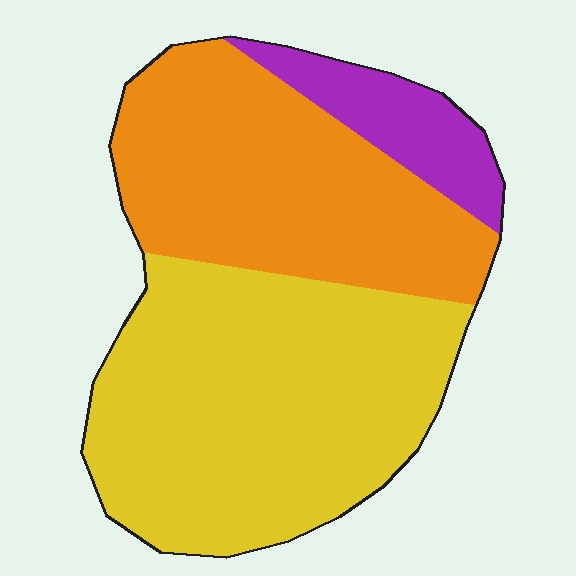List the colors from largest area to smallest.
From largest to smallest: yellow, orange, purple.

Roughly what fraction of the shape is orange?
Orange covers 38% of the shape.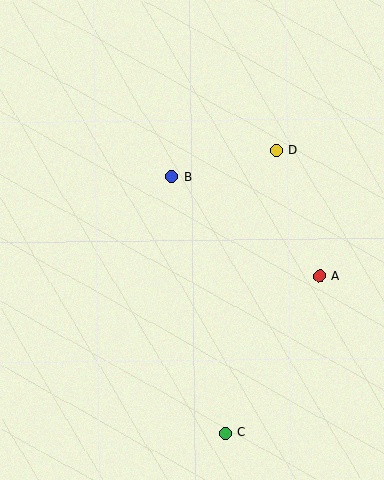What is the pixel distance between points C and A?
The distance between C and A is 183 pixels.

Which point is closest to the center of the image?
Point B at (172, 177) is closest to the center.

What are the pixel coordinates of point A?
Point A is at (320, 276).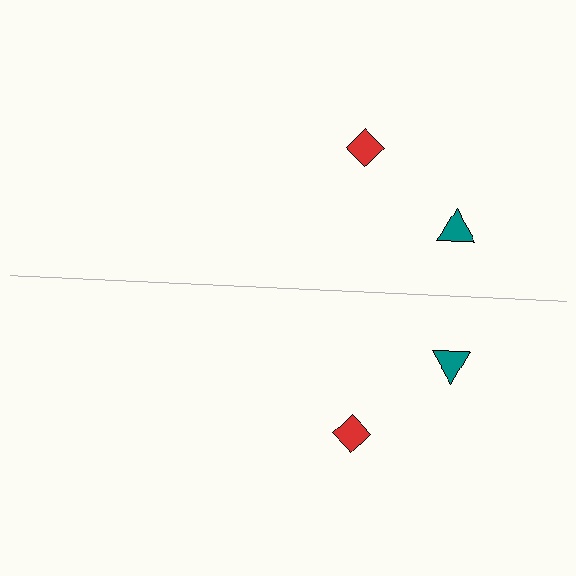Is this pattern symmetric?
Yes, this pattern has bilateral (reflection) symmetry.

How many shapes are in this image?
There are 4 shapes in this image.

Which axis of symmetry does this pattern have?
The pattern has a horizontal axis of symmetry running through the center of the image.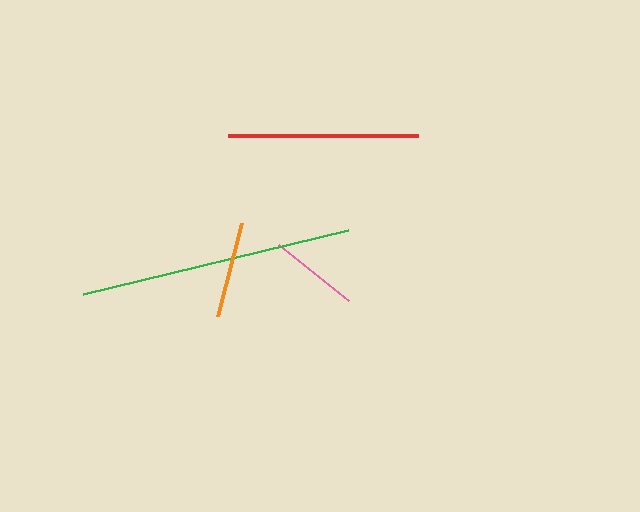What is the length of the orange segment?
The orange segment is approximately 97 pixels long.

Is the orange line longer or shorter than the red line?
The red line is longer than the orange line.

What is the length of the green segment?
The green segment is approximately 272 pixels long.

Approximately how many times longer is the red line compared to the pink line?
The red line is approximately 2.1 times the length of the pink line.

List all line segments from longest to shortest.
From longest to shortest: green, red, orange, pink.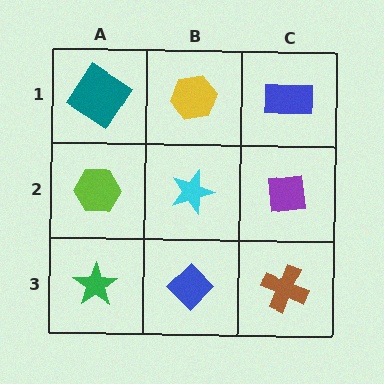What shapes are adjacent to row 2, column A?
A teal diamond (row 1, column A), a green star (row 3, column A), a cyan star (row 2, column B).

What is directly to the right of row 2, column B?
A purple square.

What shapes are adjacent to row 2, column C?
A blue rectangle (row 1, column C), a brown cross (row 3, column C), a cyan star (row 2, column B).